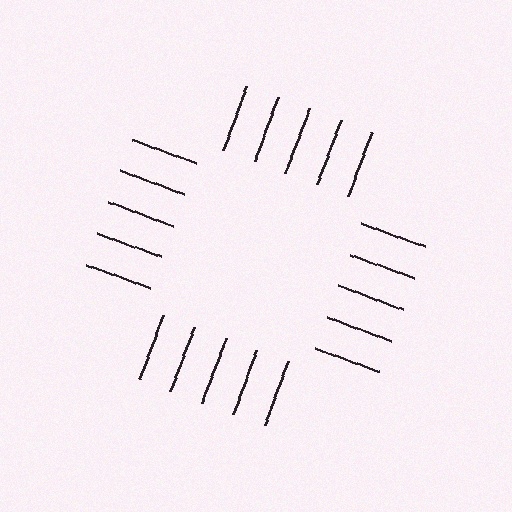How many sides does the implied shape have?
4 sides — the line-ends trace a square.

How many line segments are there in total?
20 — 5 along each of the 4 edges.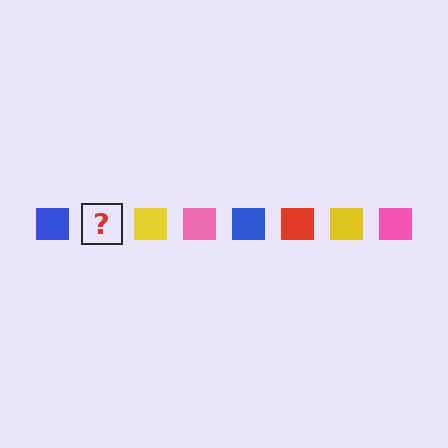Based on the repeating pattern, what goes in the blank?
The blank should be a red square.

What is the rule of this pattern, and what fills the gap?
The rule is that the pattern cycles through blue, red, yellow, pink squares. The gap should be filled with a red square.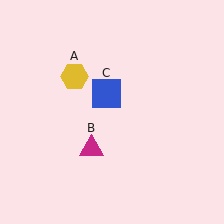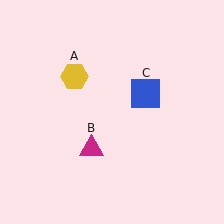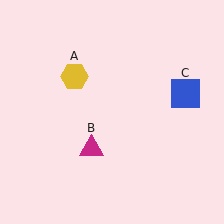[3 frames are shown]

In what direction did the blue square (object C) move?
The blue square (object C) moved right.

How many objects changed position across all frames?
1 object changed position: blue square (object C).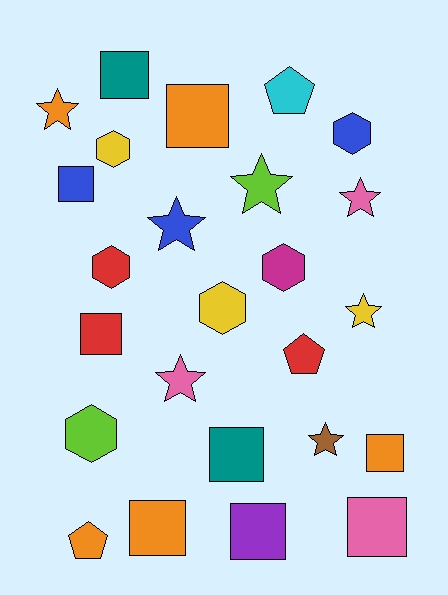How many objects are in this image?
There are 25 objects.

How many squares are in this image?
There are 9 squares.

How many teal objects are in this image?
There are 2 teal objects.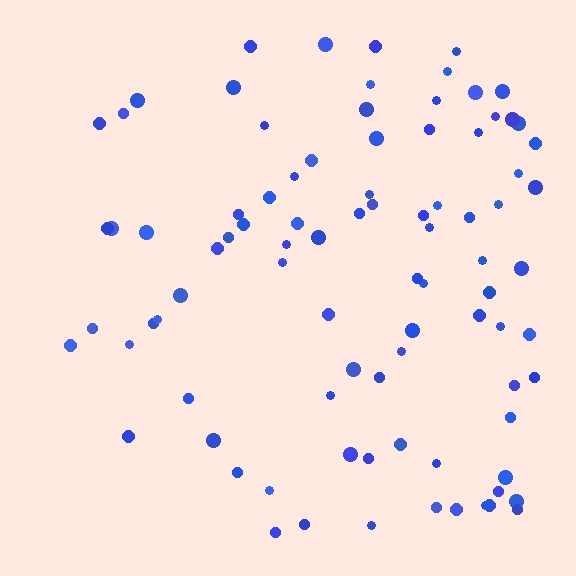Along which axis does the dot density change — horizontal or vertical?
Horizontal.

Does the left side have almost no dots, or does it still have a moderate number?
Still a moderate number, just noticeably fewer than the right.